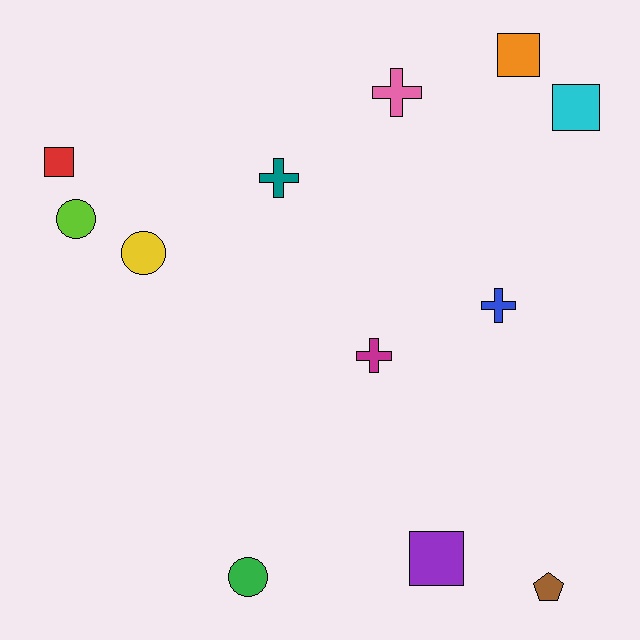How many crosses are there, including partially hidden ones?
There are 4 crosses.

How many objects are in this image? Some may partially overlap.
There are 12 objects.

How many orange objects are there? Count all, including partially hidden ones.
There is 1 orange object.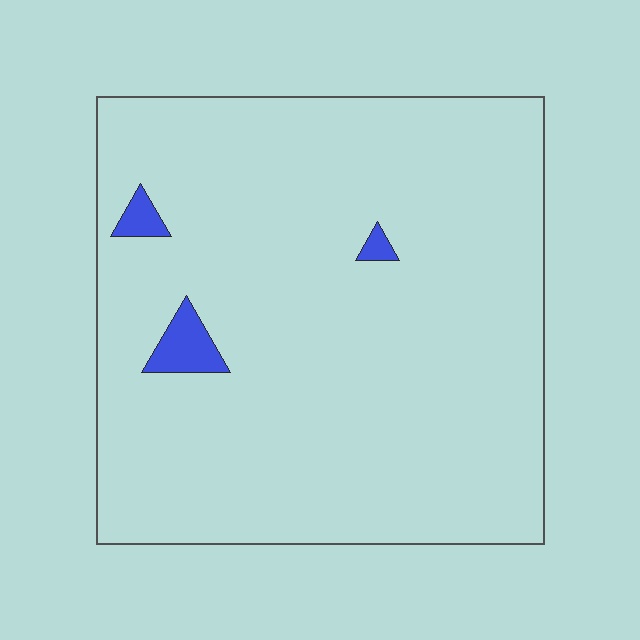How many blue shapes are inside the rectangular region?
3.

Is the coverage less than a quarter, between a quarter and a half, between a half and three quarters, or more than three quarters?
Less than a quarter.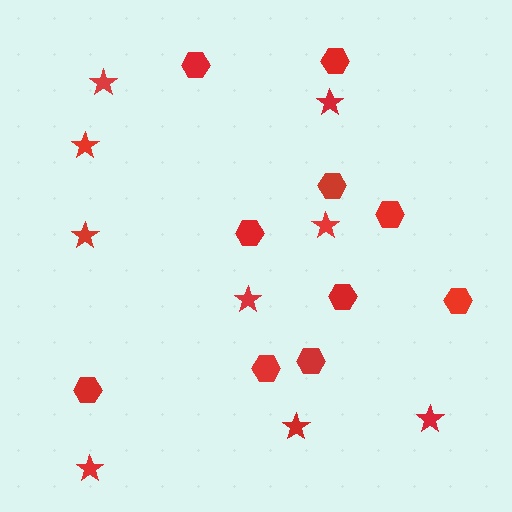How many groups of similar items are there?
There are 2 groups: one group of hexagons (10) and one group of stars (9).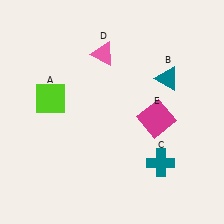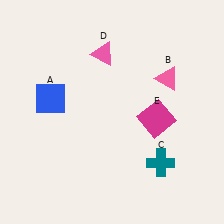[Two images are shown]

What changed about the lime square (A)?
In Image 1, A is lime. In Image 2, it changed to blue.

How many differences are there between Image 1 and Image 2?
There are 2 differences between the two images.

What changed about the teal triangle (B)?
In Image 1, B is teal. In Image 2, it changed to pink.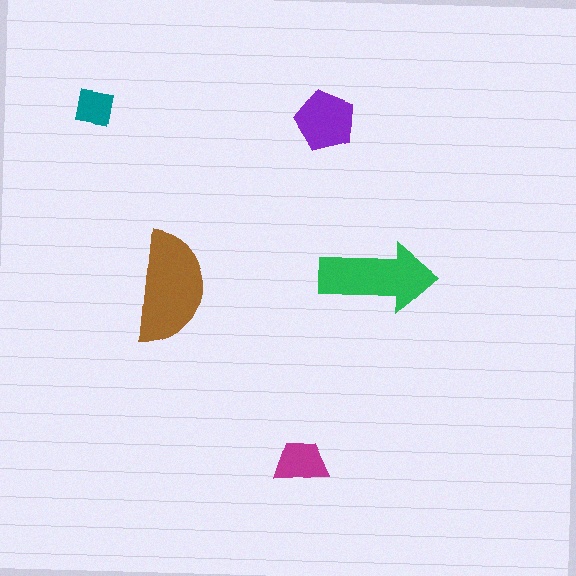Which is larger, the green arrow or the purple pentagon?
The green arrow.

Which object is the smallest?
The teal square.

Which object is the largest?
The brown semicircle.